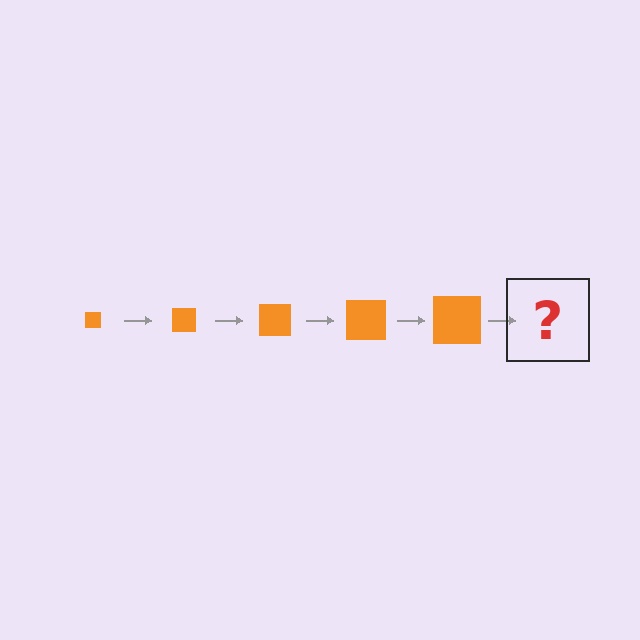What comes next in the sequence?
The next element should be an orange square, larger than the previous one.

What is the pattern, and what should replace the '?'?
The pattern is that the square gets progressively larger each step. The '?' should be an orange square, larger than the previous one.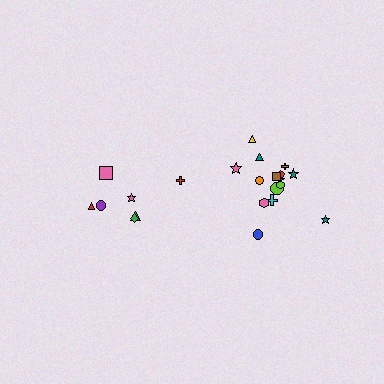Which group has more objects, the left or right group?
The right group.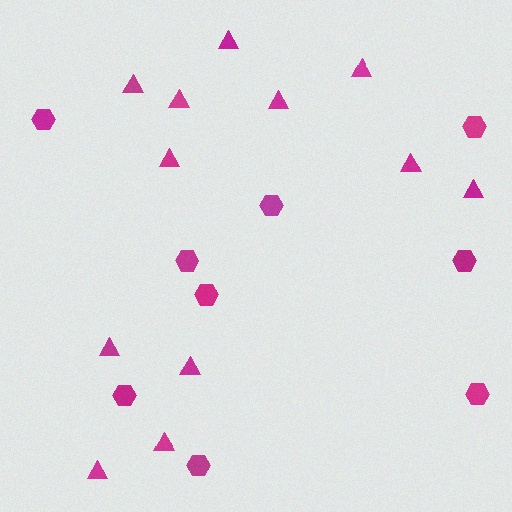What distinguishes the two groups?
There are 2 groups: one group of triangles (12) and one group of hexagons (9).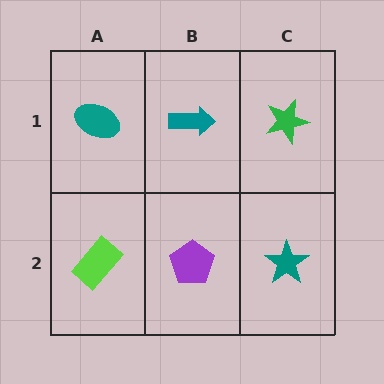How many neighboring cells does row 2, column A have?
2.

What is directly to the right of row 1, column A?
A teal arrow.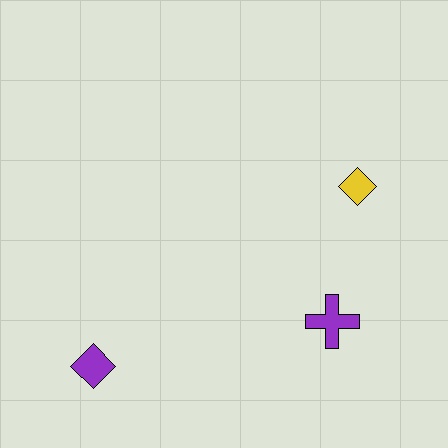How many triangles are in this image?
There are no triangles.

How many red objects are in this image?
There are no red objects.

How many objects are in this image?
There are 3 objects.